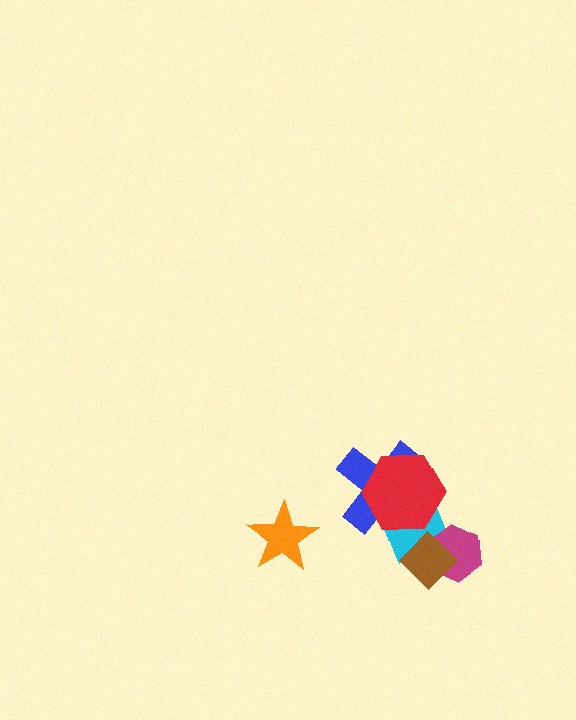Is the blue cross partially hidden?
Yes, it is partially covered by another shape.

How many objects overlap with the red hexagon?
2 objects overlap with the red hexagon.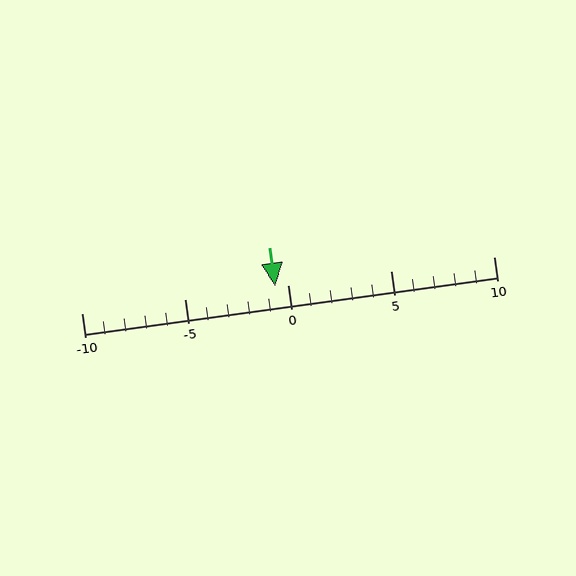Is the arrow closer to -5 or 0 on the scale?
The arrow is closer to 0.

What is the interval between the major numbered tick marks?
The major tick marks are spaced 5 units apart.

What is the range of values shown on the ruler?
The ruler shows values from -10 to 10.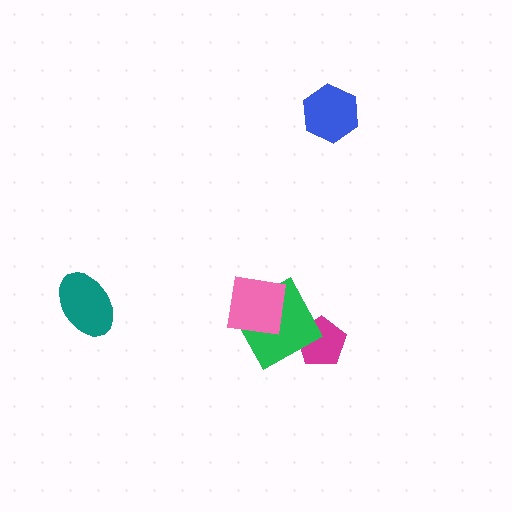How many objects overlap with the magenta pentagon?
1 object overlaps with the magenta pentagon.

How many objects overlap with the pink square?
1 object overlaps with the pink square.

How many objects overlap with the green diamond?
2 objects overlap with the green diamond.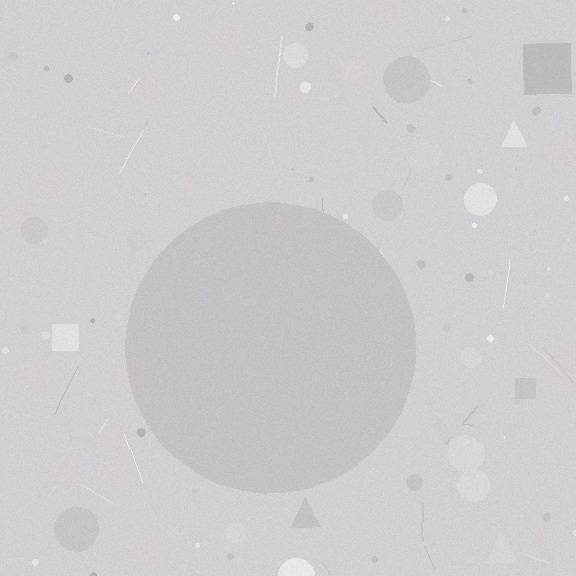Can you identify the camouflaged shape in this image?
The camouflaged shape is a circle.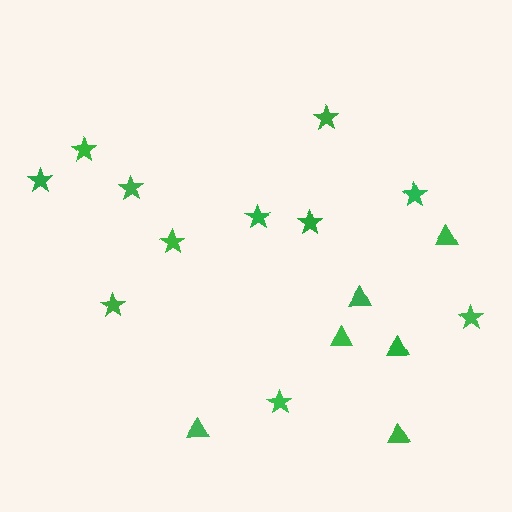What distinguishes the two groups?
There are 2 groups: one group of triangles (6) and one group of stars (11).